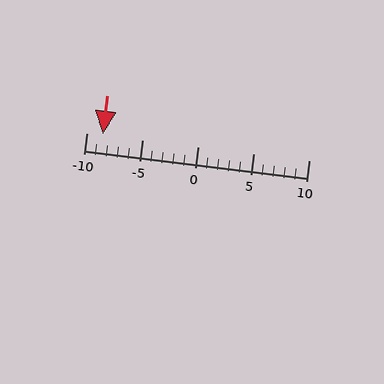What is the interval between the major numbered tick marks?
The major tick marks are spaced 5 units apart.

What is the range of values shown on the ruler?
The ruler shows values from -10 to 10.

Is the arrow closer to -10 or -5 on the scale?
The arrow is closer to -10.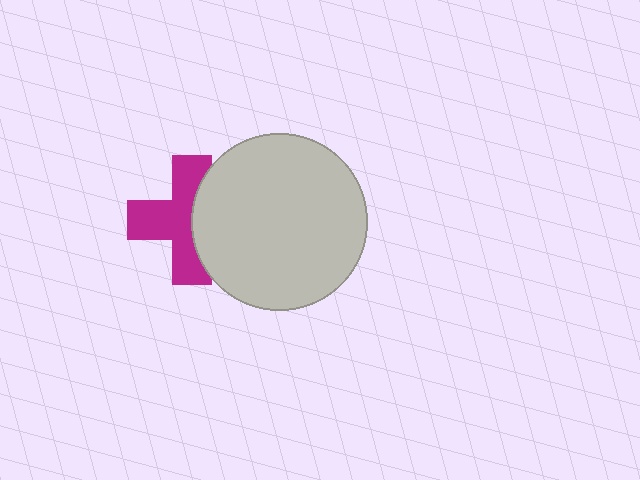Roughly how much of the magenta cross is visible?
About half of it is visible (roughly 61%).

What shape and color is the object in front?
The object in front is a light gray circle.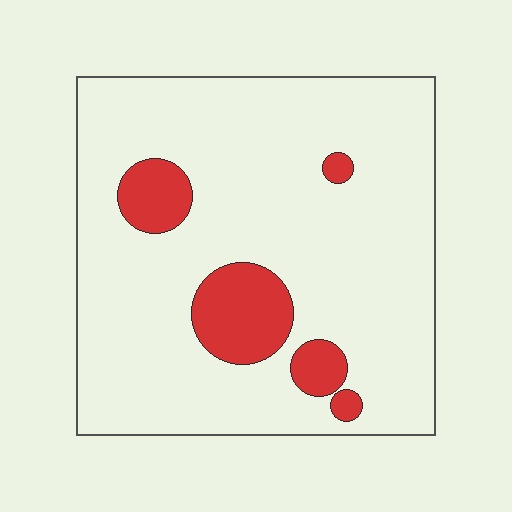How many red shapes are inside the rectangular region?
5.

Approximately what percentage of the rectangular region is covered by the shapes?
Approximately 15%.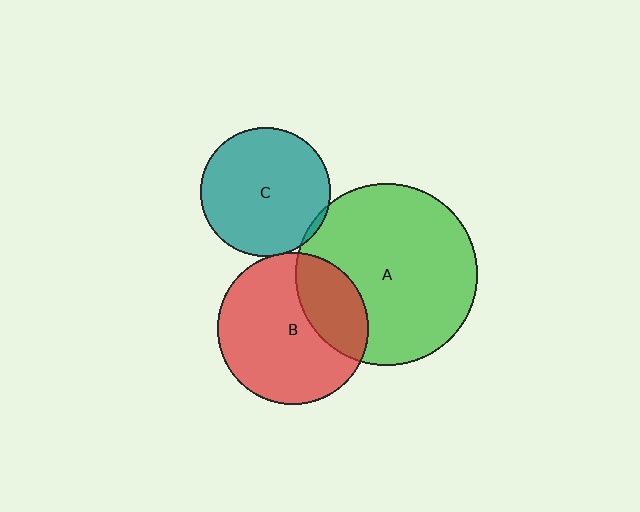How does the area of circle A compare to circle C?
Approximately 2.0 times.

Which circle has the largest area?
Circle A (green).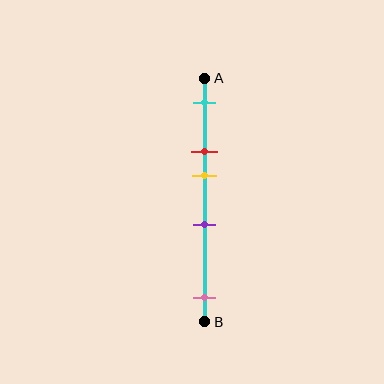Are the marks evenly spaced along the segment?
No, the marks are not evenly spaced.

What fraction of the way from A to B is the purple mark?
The purple mark is approximately 60% (0.6) of the way from A to B.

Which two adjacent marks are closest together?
The red and yellow marks are the closest adjacent pair.